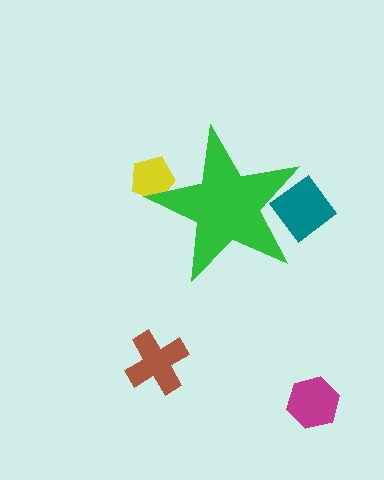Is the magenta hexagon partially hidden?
No, the magenta hexagon is fully visible.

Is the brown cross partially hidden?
No, the brown cross is fully visible.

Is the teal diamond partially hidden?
Yes, the teal diamond is partially hidden behind the green star.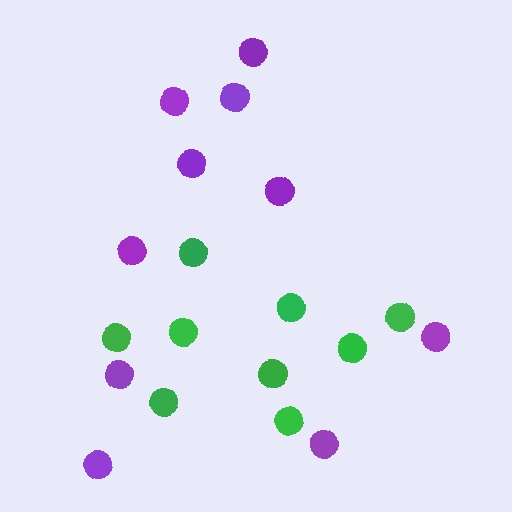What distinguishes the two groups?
There are 2 groups: one group of green circles (9) and one group of purple circles (10).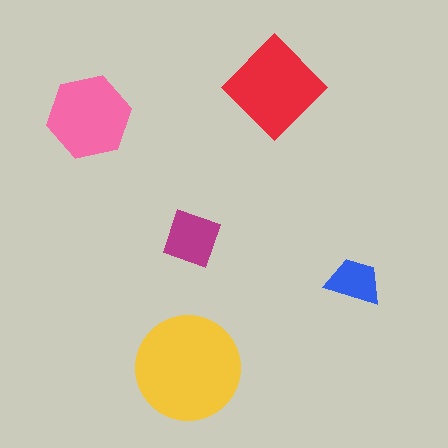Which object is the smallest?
The blue trapezoid.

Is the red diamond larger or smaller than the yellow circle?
Smaller.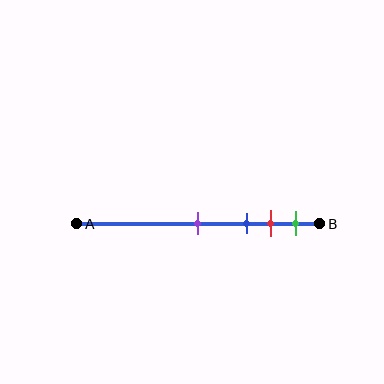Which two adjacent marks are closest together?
The red and green marks are the closest adjacent pair.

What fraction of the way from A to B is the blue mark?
The blue mark is approximately 70% (0.7) of the way from A to B.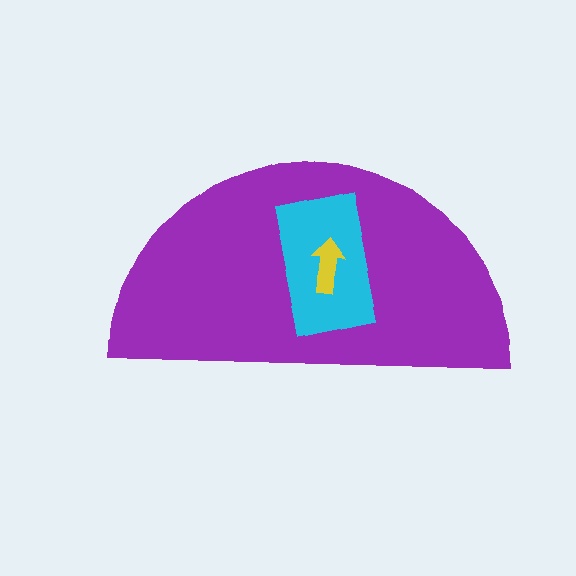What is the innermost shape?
The yellow arrow.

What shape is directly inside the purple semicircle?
The cyan rectangle.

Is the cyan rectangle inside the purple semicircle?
Yes.